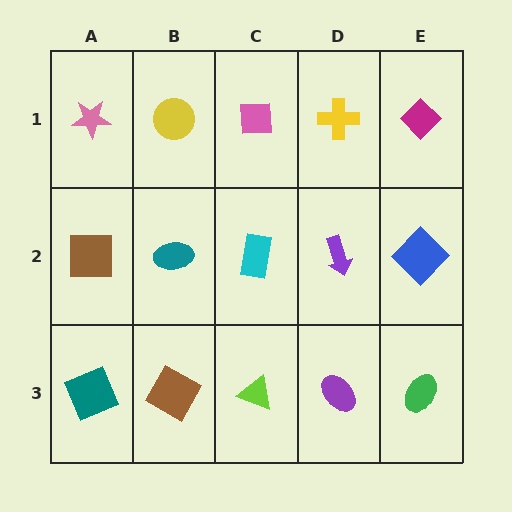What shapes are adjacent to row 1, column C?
A cyan rectangle (row 2, column C), a yellow circle (row 1, column B), a yellow cross (row 1, column D).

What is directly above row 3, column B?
A teal ellipse.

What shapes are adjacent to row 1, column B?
A teal ellipse (row 2, column B), a pink star (row 1, column A), a pink square (row 1, column C).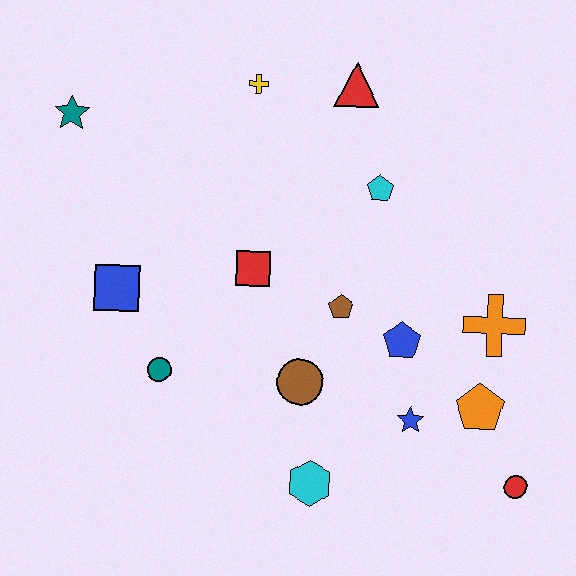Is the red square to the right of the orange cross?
No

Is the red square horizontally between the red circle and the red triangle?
No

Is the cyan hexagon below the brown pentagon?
Yes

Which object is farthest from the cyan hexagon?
The teal star is farthest from the cyan hexagon.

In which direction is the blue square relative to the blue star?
The blue square is to the left of the blue star.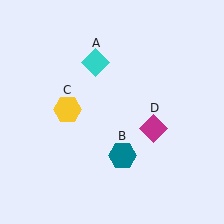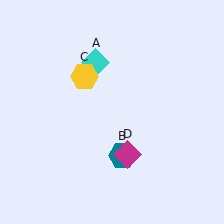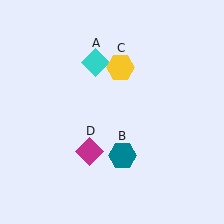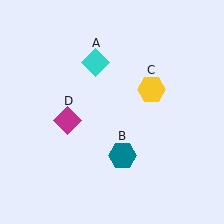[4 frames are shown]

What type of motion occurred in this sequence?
The yellow hexagon (object C), magenta diamond (object D) rotated clockwise around the center of the scene.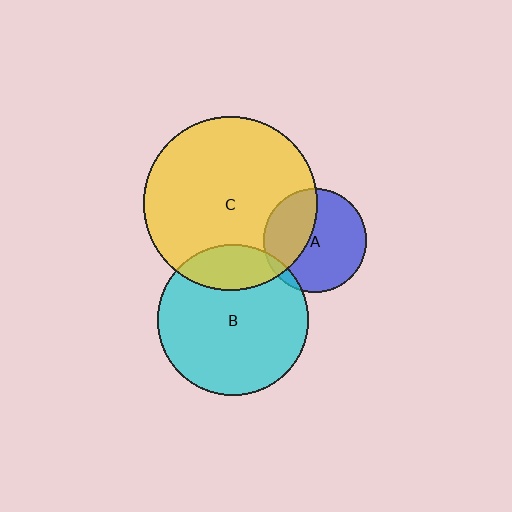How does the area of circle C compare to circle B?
Approximately 1.3 times.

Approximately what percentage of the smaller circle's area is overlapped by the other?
Approximately 20%.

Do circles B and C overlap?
Yes.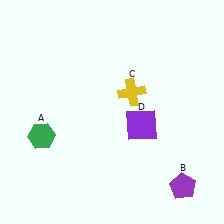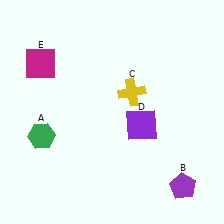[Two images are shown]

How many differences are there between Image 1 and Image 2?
There is 1 difference between the two images.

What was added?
A magenta square (E) was added in Image 2.